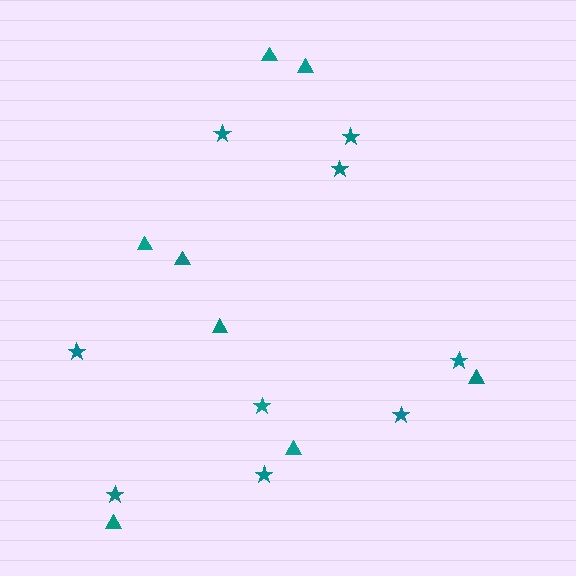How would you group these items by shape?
There are 2 groups: one group of stars (9) and one group of triangles (8).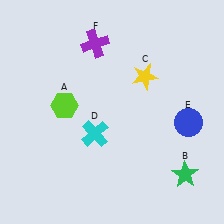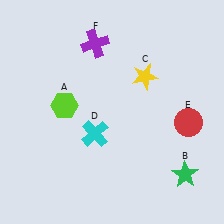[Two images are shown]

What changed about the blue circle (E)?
In Image 1, E is blue. In Image 2, it changed to red.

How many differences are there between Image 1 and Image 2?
There is 1 difference between the two images.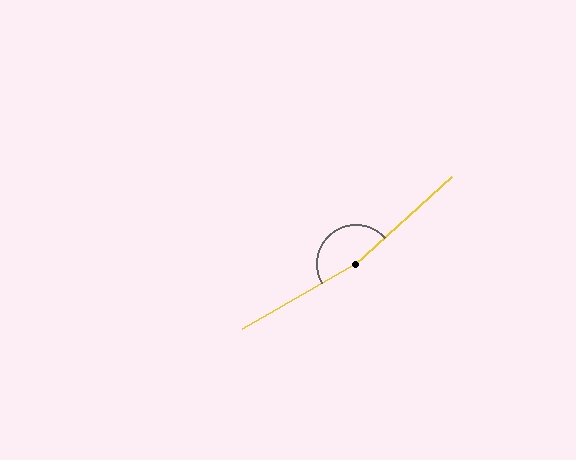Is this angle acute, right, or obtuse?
It is obtuse.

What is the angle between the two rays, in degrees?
Approximately 168 degrees.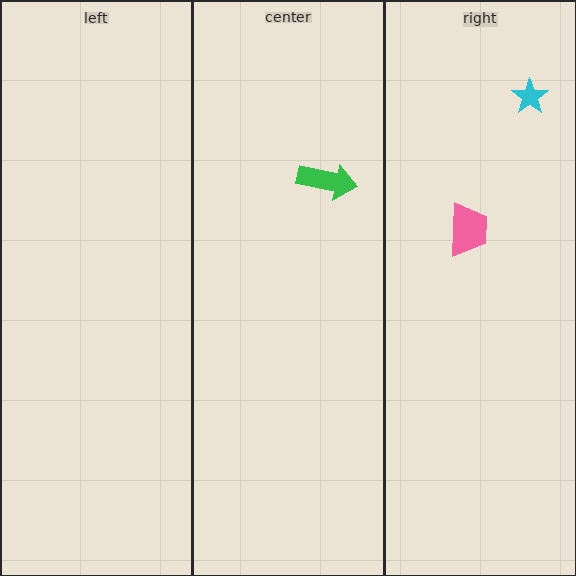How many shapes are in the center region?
1.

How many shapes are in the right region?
2.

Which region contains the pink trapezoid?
The right region.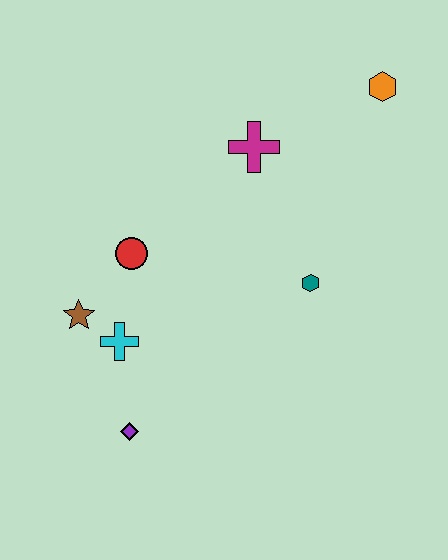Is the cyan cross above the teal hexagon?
No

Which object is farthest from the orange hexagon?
The purple diamond is farthest from the orange hexagon.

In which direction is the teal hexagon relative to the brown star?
The teal hexagon is to the right of the brown star.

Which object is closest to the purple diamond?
The cyan cross is closest to the purple diamond.